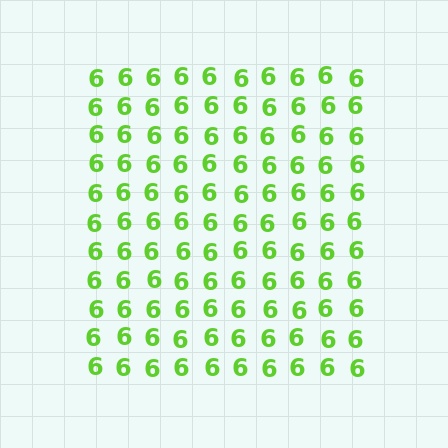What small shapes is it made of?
It is made of small digit 6's.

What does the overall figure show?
The overall figure shows a square.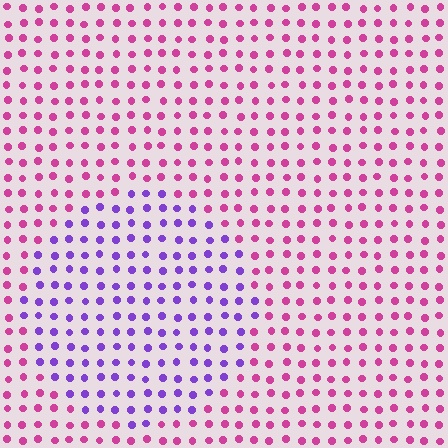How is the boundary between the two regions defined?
The boundary is defined purely by a slight shift in hue (about 54 degrees). Spacing, size, and orientation are identical on both sides.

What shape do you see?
I see a circle.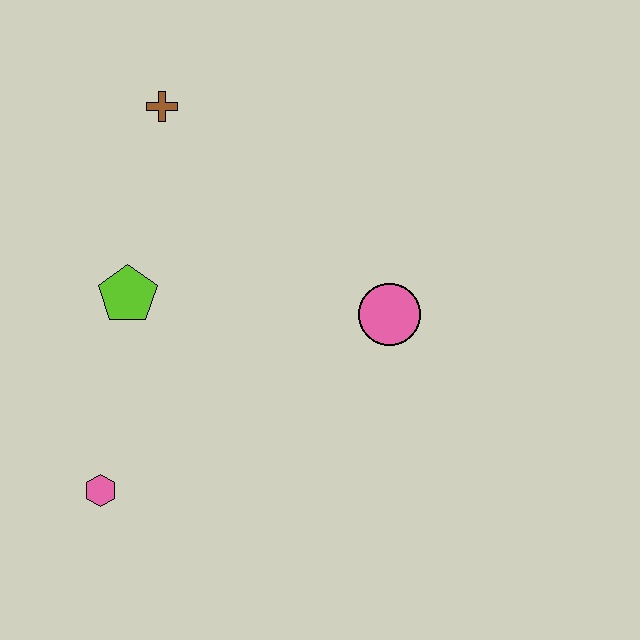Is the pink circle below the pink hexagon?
No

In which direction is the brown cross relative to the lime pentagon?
The brown cross is above the lime pentagon.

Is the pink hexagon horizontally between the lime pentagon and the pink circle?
No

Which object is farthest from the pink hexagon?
The brown cross is farthest from the pink hexagon.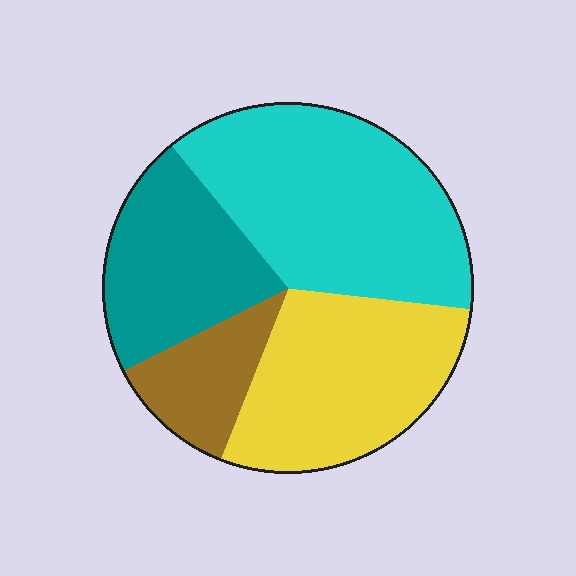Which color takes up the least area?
Brown, at roughly 10%.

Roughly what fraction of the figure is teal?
Teal covers roughly 20% of the figure.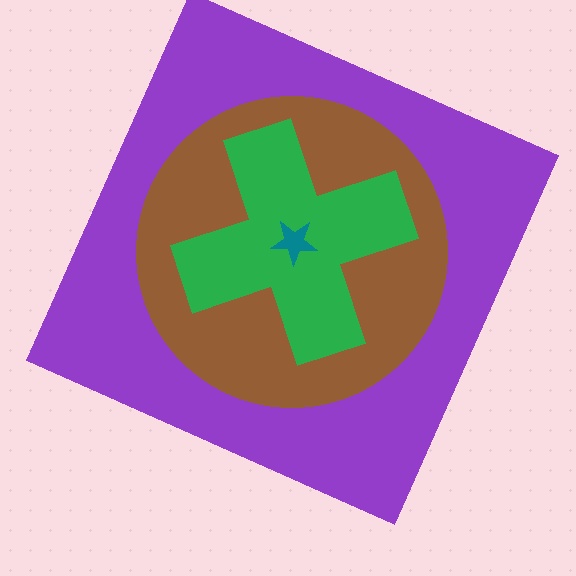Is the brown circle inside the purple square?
Yes.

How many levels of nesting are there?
4.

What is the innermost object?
The teal star.